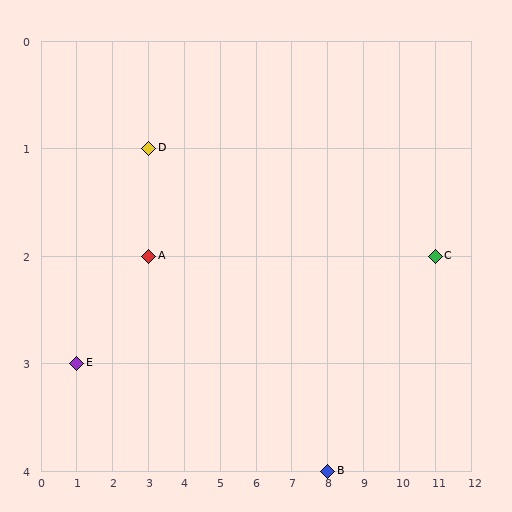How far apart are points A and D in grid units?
Points A and D are 1 row apart.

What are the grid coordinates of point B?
Point B is at grid coordinates (8, 4).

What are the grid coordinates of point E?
Point E is at grid coordinates (1, 3).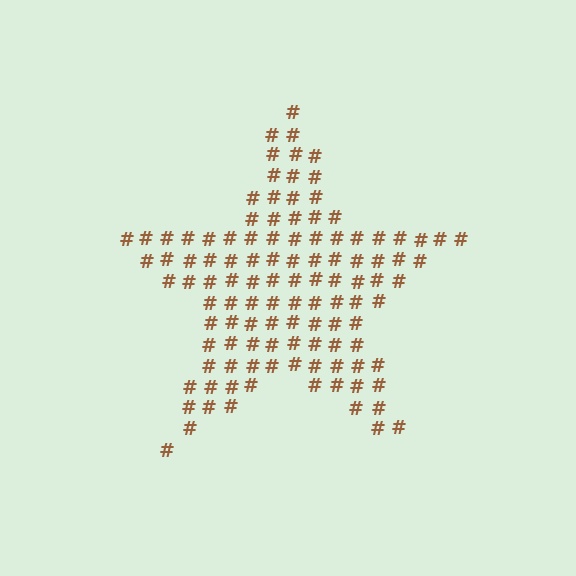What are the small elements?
The small elements are hash symbols.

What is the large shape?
The large shape is a star.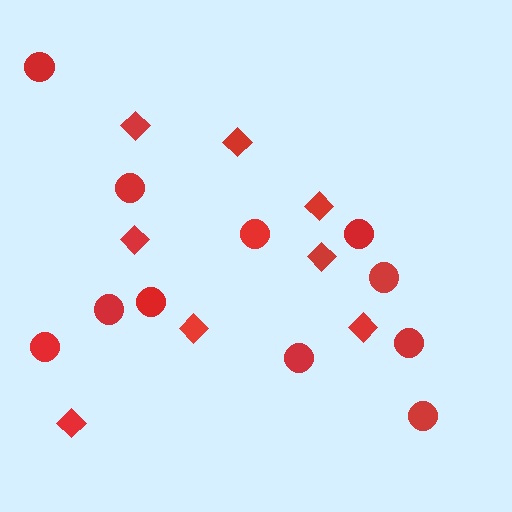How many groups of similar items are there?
There are 2 groups: one group of diamonds (8) and one group of circles (11).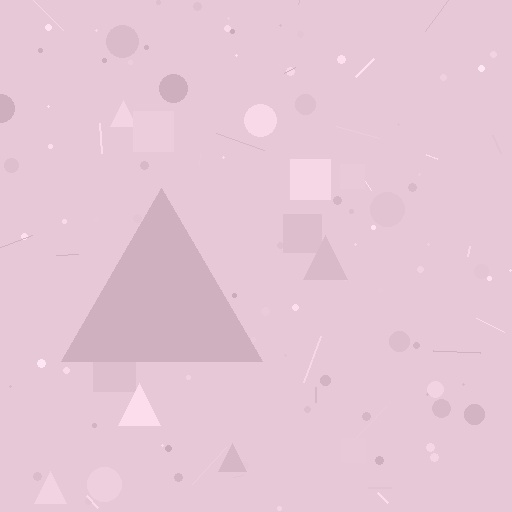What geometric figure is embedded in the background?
A triangle is embedded in the background.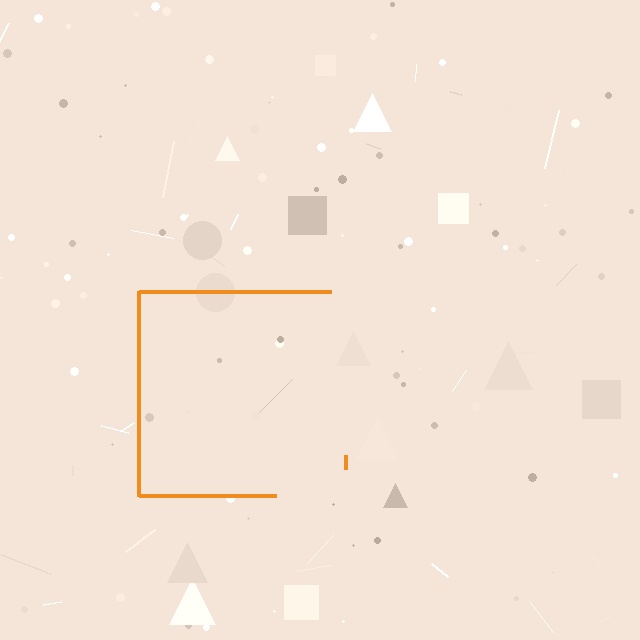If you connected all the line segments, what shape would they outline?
They would outline a square.